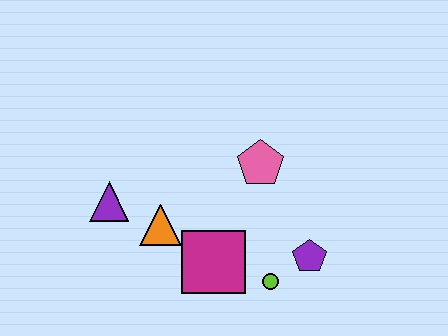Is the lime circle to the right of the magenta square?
Yes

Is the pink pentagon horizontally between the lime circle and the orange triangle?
Yes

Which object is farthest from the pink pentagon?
The purple triangle is farthest from the pink pentagon.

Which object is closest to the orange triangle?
The purple triangle is closest to the orange triangle.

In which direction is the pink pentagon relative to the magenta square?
The pink pentagon is above the magenta square.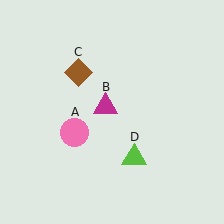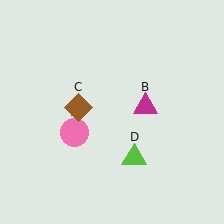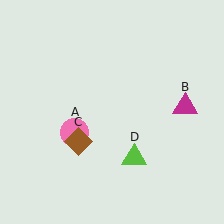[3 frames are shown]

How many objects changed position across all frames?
2 objects changed position: magenta triangle (object B), brown diamond (object C).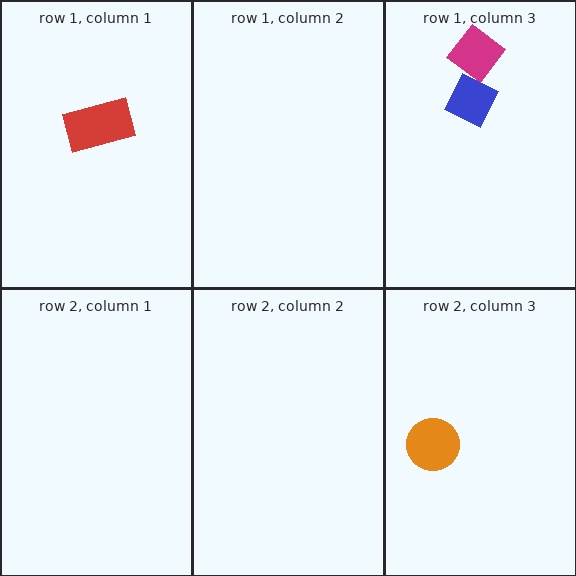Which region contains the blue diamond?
The row 1, column 3 region.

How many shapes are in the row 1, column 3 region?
2.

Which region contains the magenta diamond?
The row 1, column 3 region.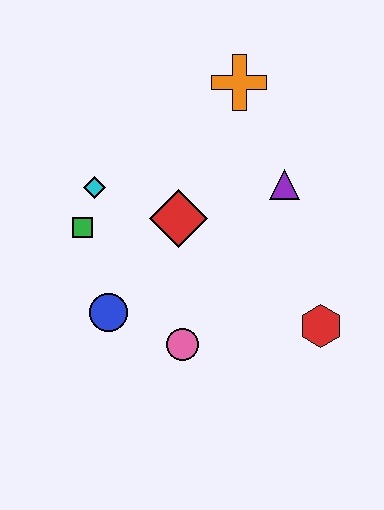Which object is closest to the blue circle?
The pink circle is closest to the blue circle.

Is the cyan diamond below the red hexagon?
No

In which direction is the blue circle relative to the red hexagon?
The blue circle is to the left of the red hexagon.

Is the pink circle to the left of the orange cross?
Yes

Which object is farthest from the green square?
The red hexagon is farthest from the green square.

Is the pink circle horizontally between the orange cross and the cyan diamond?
Yes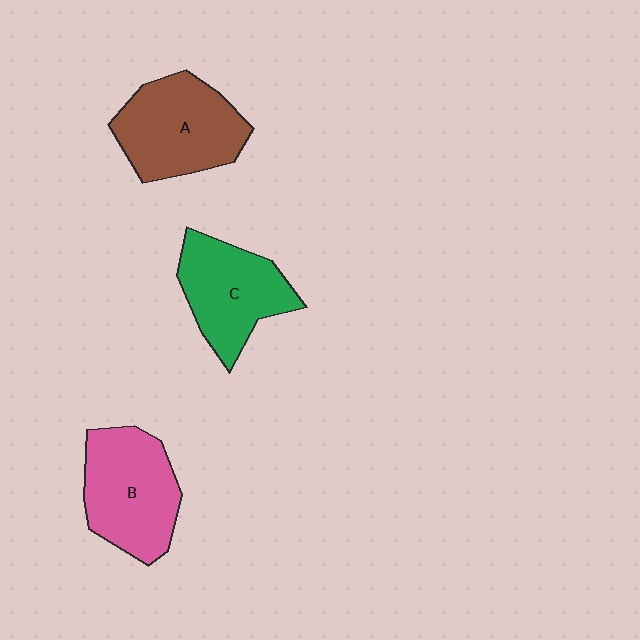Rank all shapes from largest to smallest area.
From largest to smallest: A (brown), B (pink), C (green).